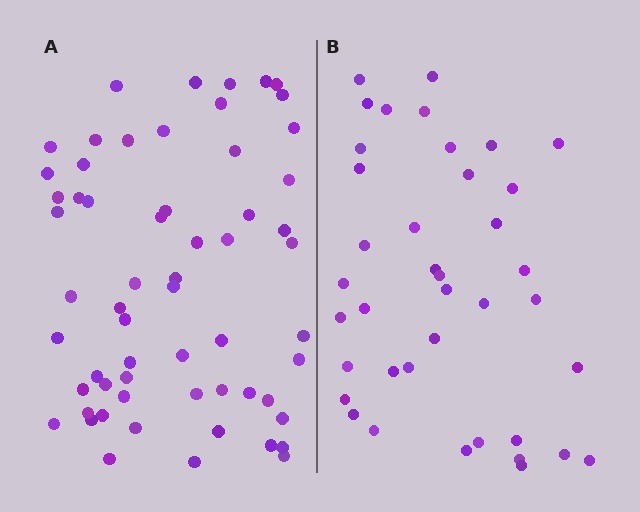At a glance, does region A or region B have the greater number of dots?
Region A (the left region) has more dots.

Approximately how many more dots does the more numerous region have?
Region A has approximately 20 more dots than region B.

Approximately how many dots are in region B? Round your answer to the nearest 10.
About 40 dots. (The exact count is 39, which rounds to 40.)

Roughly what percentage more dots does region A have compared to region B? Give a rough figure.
About 55% more.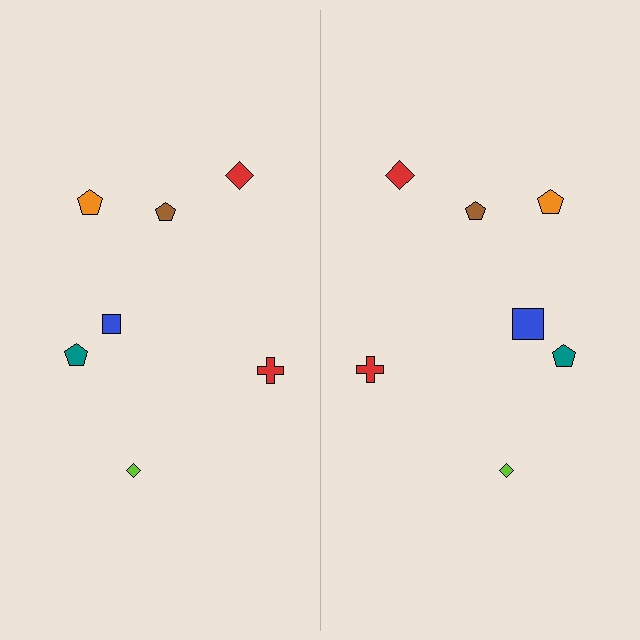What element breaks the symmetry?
The blue square on the right side has a different size than its mirror counterpart.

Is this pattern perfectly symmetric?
No, the pattern is not perfectly symmetric. The blue square on the right side has a different size than its mirror counterpart.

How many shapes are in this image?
There are 14 shapes in this image.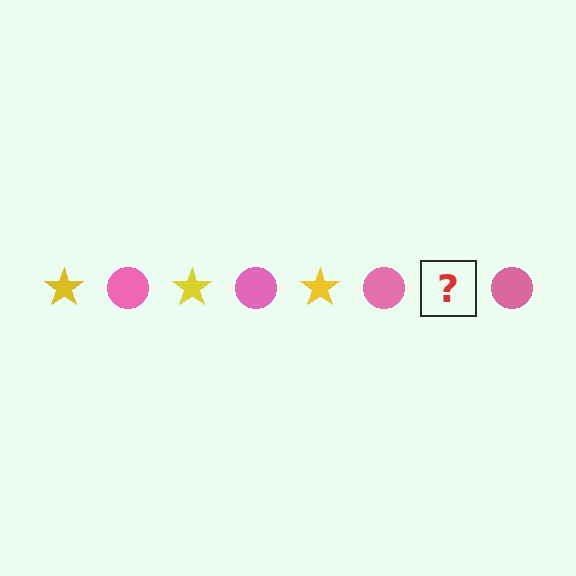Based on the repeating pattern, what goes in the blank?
The blank should be a yellow star.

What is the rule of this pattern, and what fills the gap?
The rule is that the pattern alternates between yellow star and pink circle. The gap should be filled with a yellow star.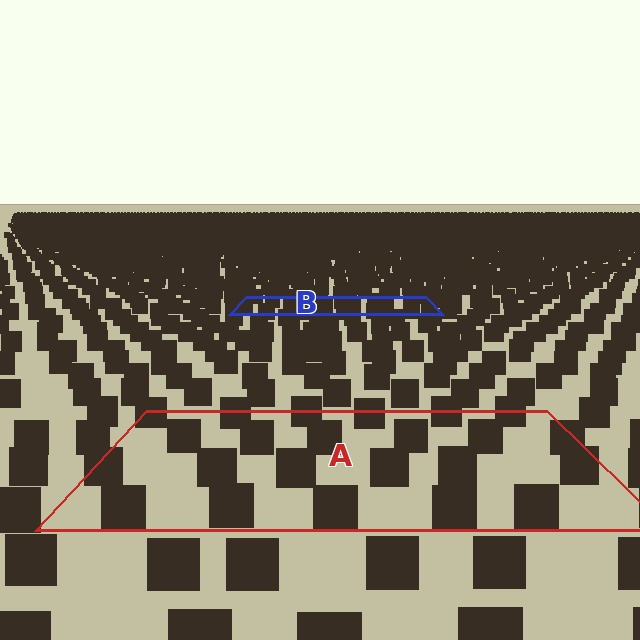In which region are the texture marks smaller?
The texture marks are smaller in region B, because it is farther away.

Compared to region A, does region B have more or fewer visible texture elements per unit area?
Region B has more texture elements per unit area — they are packed more densely because it is farther away.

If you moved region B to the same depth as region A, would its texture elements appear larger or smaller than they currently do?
They would appear larger. At a closer depth, the same texture elements are projected at a bigger on-screen size.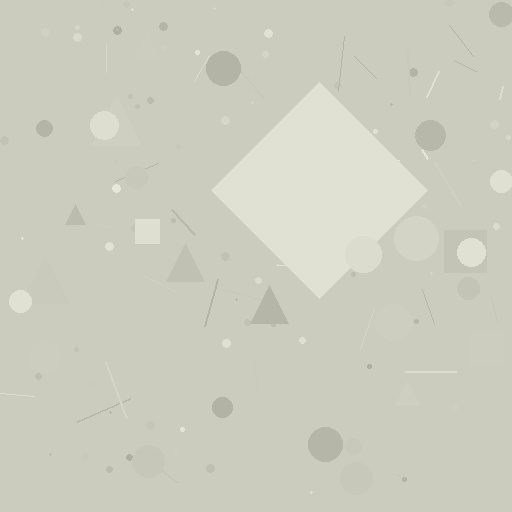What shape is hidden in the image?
A diamond is hidden in the image.